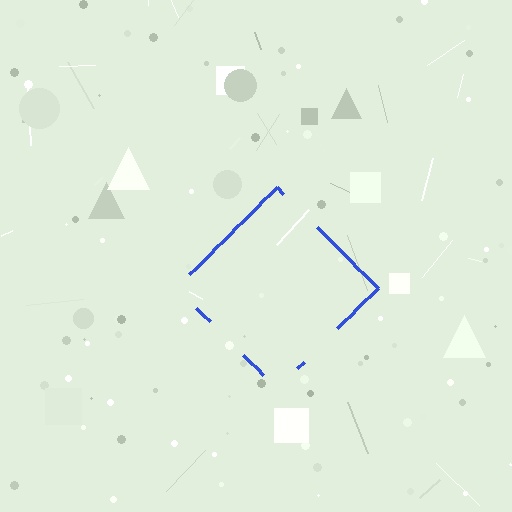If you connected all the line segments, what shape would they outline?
They would outline a diamond.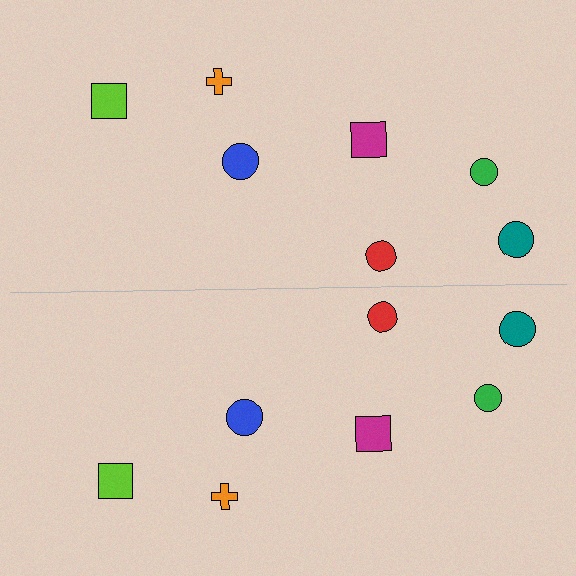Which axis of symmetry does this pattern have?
The pattern has a horizontal axis of symmetry running through the center of the image.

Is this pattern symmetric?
Yes, this pattern has bilateral (reflection) symmetry.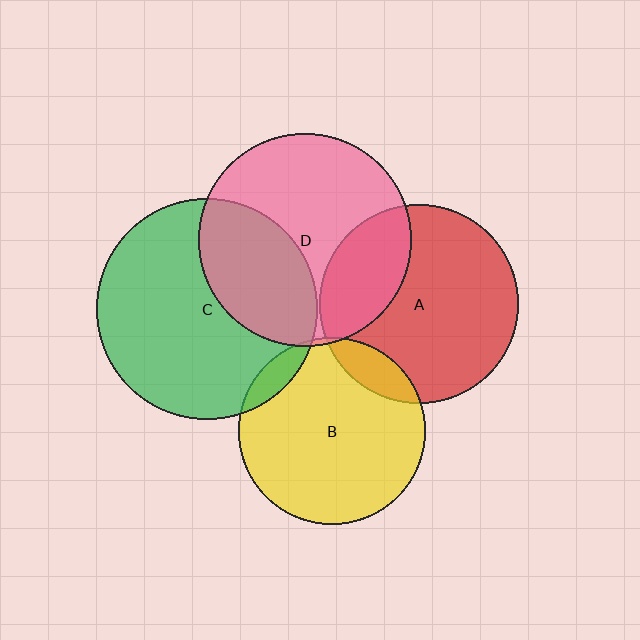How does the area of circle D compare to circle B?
Approximately 1.3 times.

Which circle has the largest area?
Circle C (green).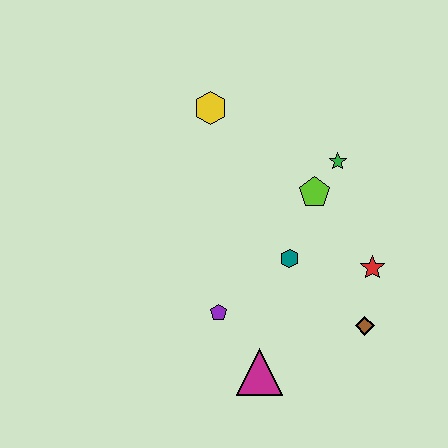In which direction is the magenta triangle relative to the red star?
The magenta triangle is to the left of the red star.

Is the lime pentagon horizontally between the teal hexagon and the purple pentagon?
No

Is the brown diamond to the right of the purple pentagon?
Yes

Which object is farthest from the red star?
The yellow hexagon is farthest from the red star.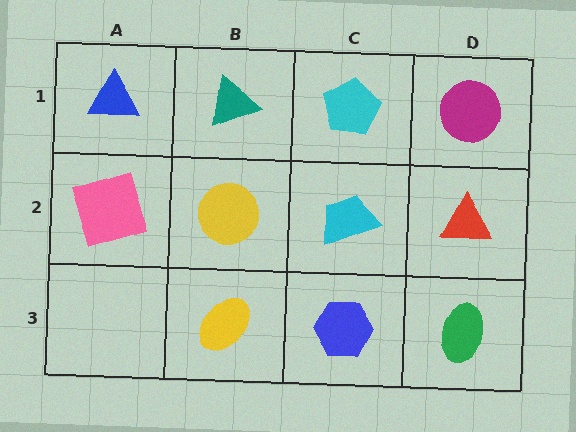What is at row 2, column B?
A yellow circle.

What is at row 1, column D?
A magenta circle.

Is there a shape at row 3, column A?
No, that cell is empty.